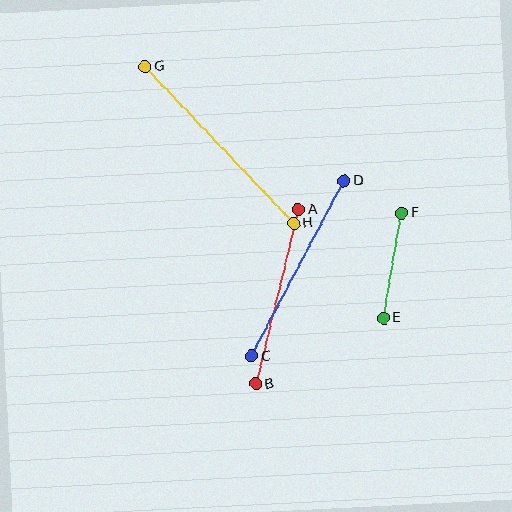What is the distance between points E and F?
The distance is approximately 107 pixels.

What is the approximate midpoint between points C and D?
The midpoint is at approximately (298, 268) pixels.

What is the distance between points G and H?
The distance is approximately 215 pixels.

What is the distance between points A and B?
The distance is approximately 180 pixels.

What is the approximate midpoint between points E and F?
The midpoint is at approximately (393, 266) pixels.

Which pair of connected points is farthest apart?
Points G and H are farthest apart.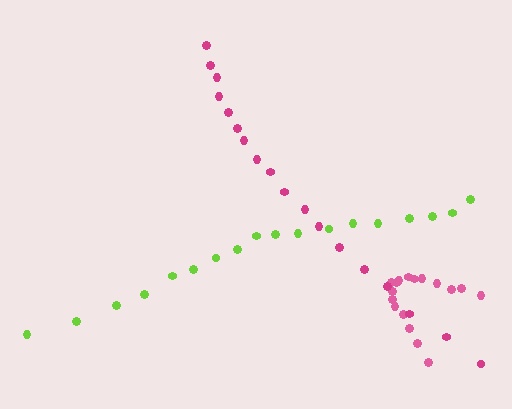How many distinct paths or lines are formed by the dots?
There are 3 distinct paths.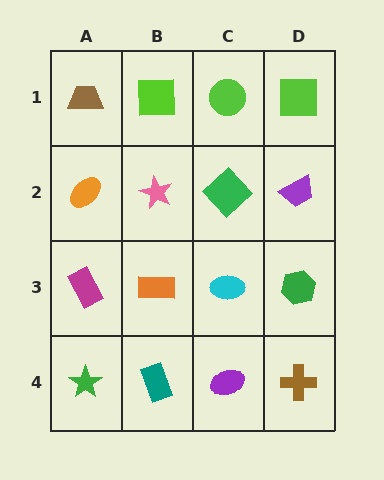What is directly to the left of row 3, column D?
A cyan ellipse.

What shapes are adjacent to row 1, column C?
A green diamond (row 2, column C), a lime square (row 1, column B), a lime square (row 1, column D).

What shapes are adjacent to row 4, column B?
An orange rectangle (row 3, column B), a green star (row 4, column A), a purple ellipse (row 4, column C).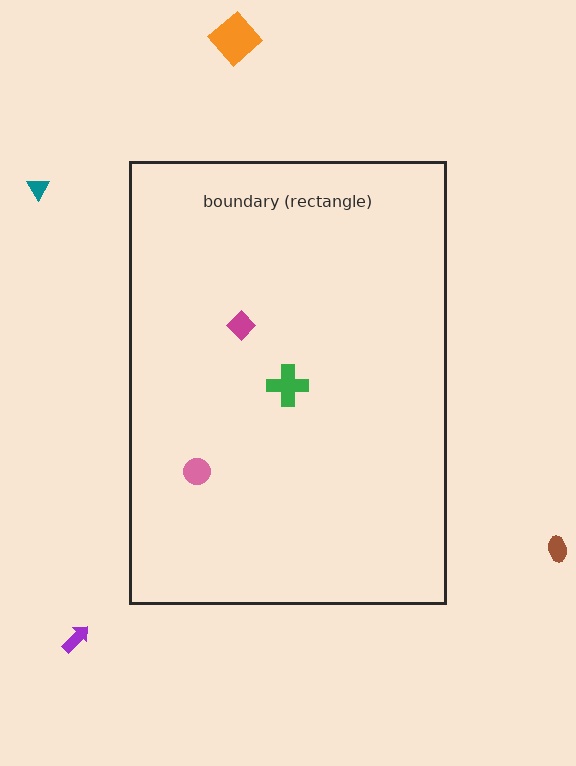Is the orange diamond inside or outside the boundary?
Outside.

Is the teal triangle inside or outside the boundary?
Outside.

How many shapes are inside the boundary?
3 inside, 4 outside.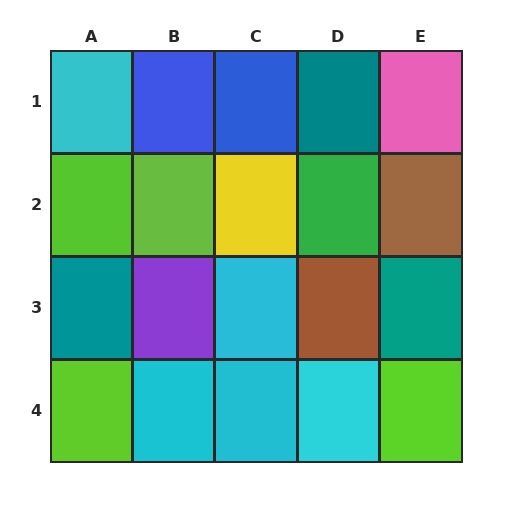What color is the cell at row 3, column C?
Cyan.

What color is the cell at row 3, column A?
Teal.